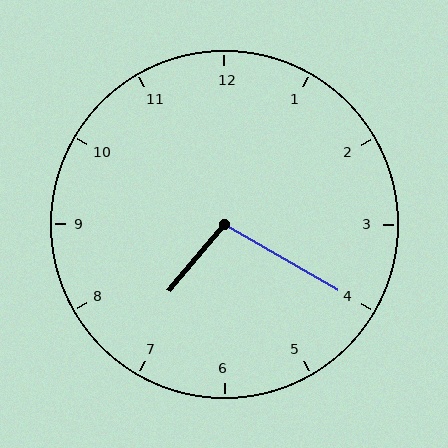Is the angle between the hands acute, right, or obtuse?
It is obtuse.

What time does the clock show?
7:20.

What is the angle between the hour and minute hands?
Approximately 100 degrees.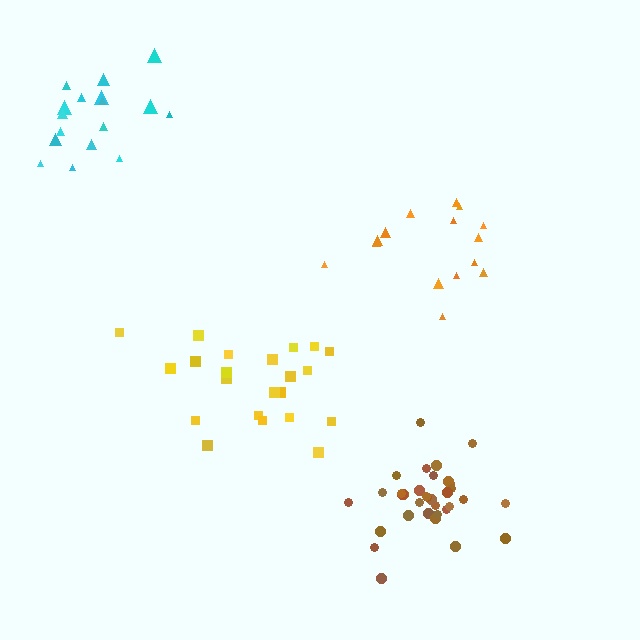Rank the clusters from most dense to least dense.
brown, yellow, cyan, orange.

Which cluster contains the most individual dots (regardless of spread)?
Brown (34).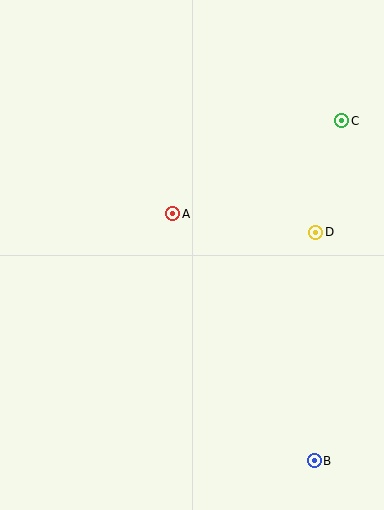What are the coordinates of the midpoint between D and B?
The midpoint between D and B is at (315, 347).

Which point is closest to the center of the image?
Point A at (173, 214) is closest to the center.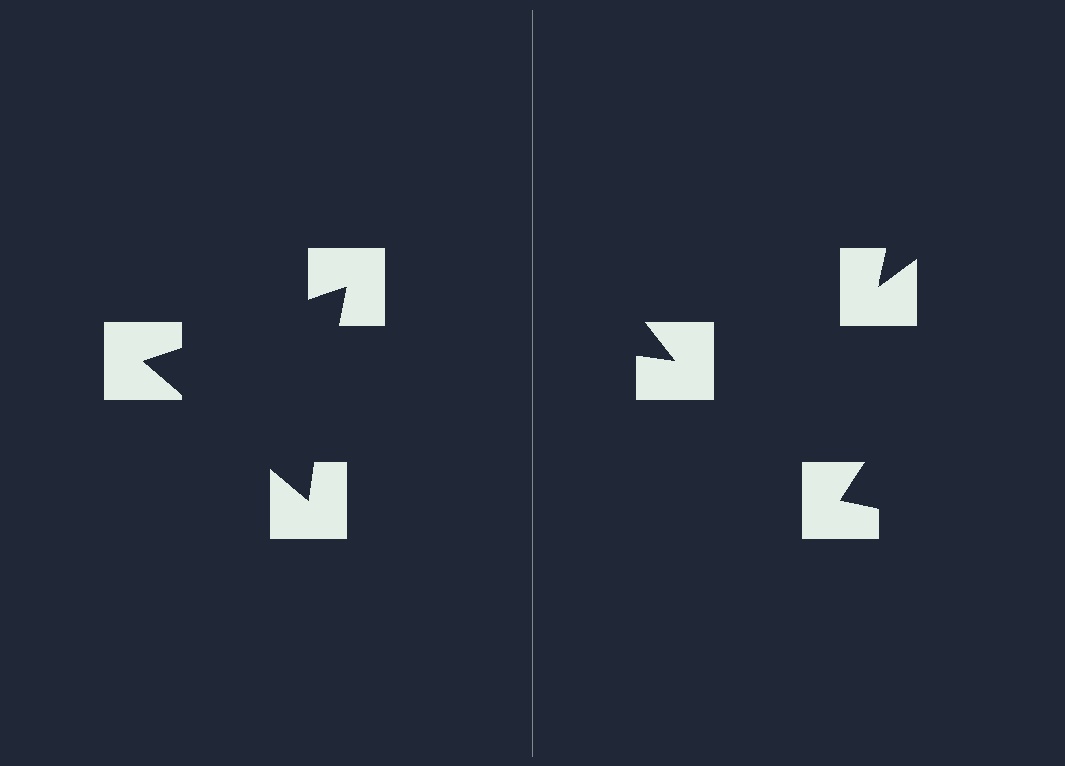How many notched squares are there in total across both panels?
6 — 3 on each side.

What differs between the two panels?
The notched squares are positioned identically on both sides; only the wedge orientations differ. On the left they align to a triangle; on the right they are misaligned.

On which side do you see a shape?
An illusory triangle appears on the left side. On the right side the wedge cuts are rotated, so no coherent shape forms.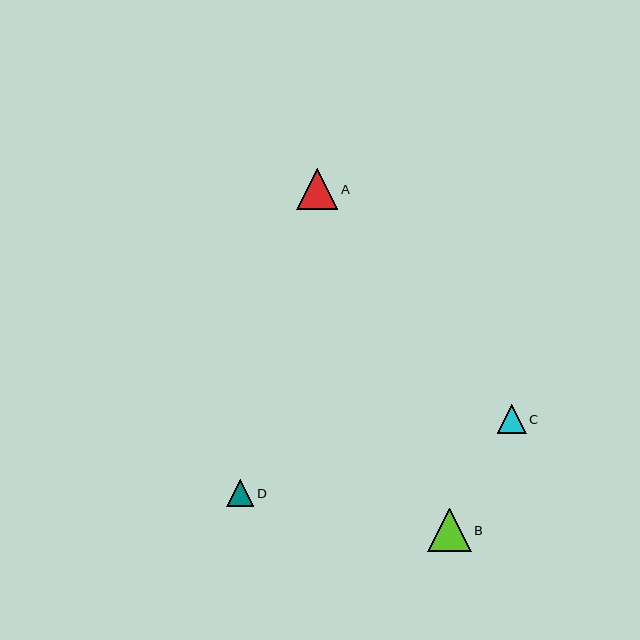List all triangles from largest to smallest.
From largest to smallest: B, A, C, D.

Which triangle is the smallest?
Triangle D is the smallest with a size of approximately 27 pixels.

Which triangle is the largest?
Triangle B is the largest with a size of approximately 43 pixels.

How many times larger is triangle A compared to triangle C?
Triangle A is approximately 1.4 times the size of triangle C.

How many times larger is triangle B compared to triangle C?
Triangle B is approximately 1.5 times the size of triangle C.